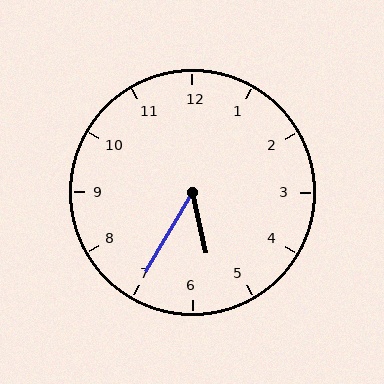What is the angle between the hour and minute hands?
Approximately 42 degrees.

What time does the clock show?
5:35.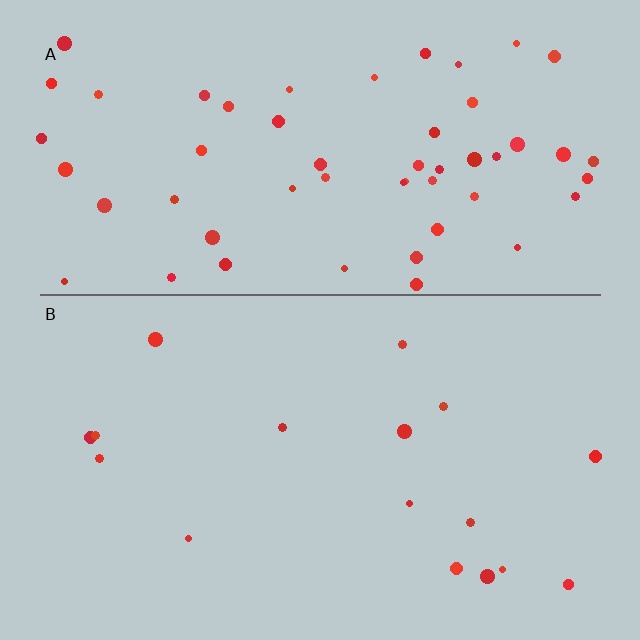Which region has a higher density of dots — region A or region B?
A (the top).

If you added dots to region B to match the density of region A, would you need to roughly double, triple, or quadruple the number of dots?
Approximately triple.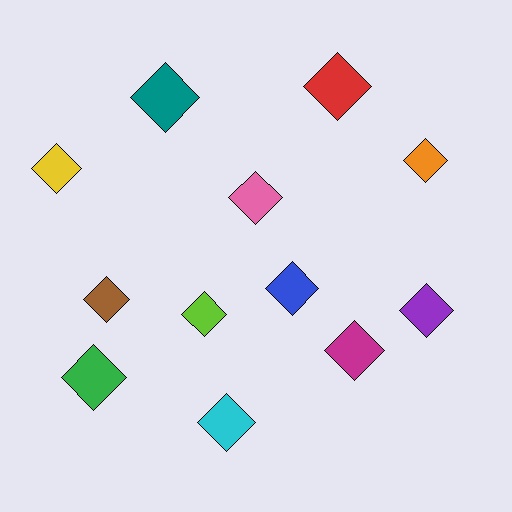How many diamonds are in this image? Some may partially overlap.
There are 12 diamonds.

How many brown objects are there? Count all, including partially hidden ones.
There is 1 brown object.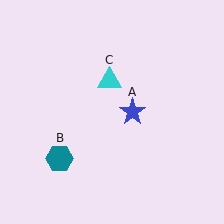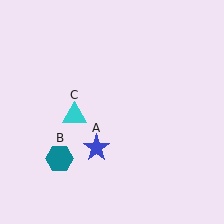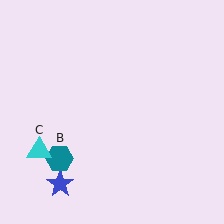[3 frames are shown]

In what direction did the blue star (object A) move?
The blue star (object A) moved down and to the left.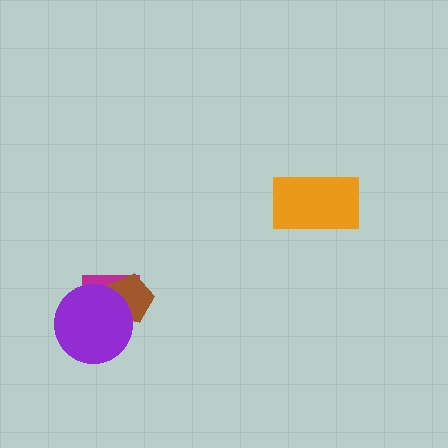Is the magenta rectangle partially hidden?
Yes, it is partially covered by another shape.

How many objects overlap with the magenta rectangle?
2 objects overlap with the magenta rectangle.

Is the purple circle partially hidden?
No, no other shape covers it.